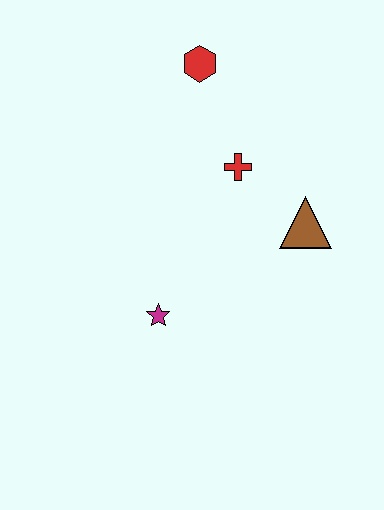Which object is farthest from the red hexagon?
The magenta star is farthest from the red hexagon.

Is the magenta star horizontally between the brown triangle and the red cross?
No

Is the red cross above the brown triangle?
Yes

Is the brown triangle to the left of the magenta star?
No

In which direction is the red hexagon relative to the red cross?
The red hexagon is above the red cross.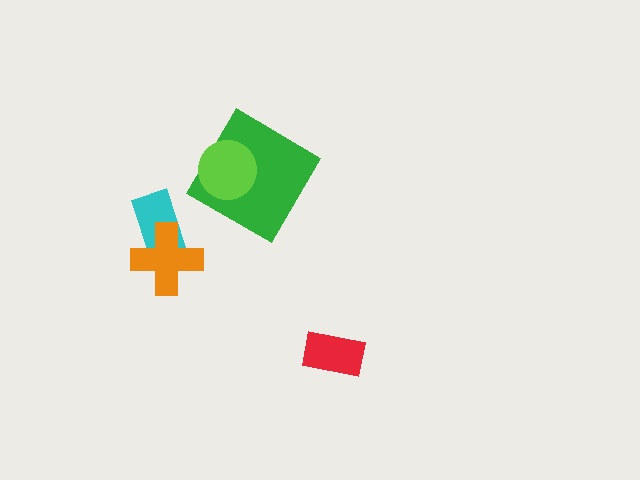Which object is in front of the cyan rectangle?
The orange cross is in front of the cyan rectangle.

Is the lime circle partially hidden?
No, no other shape covers it.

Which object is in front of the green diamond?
The lime circle is in front of the green diamond.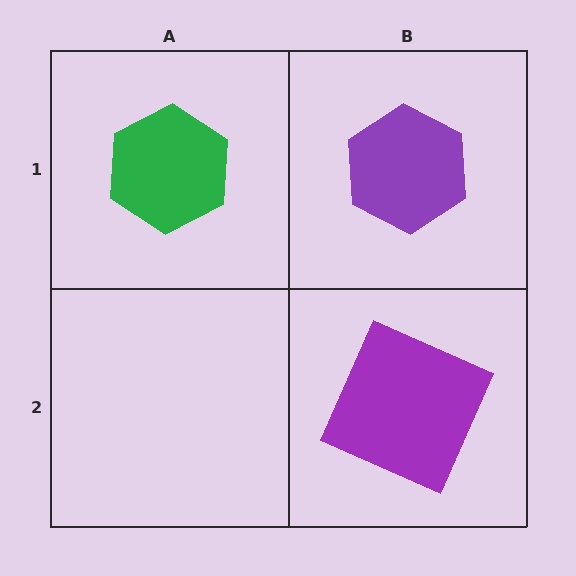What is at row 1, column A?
A green hexagon.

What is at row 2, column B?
A purple square.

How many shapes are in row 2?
1 shape.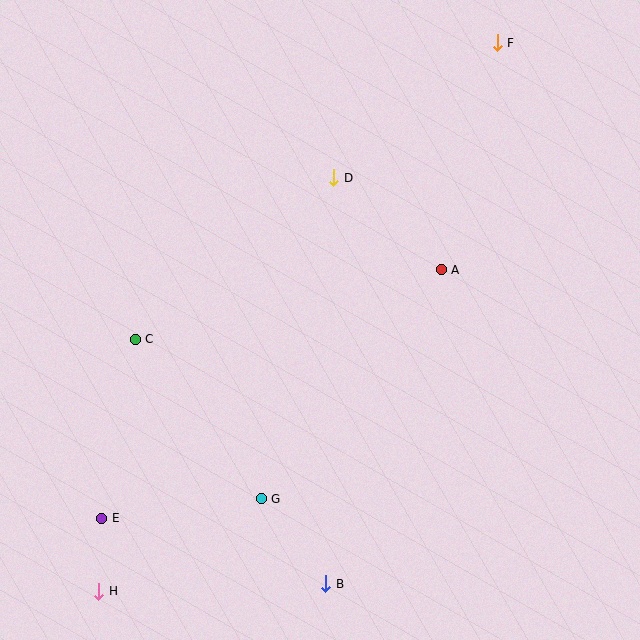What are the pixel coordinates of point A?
Point A is at (441, 270).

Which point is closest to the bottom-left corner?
Point H is closest to the bottom-left corner.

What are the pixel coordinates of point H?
Point H is at (99, 591).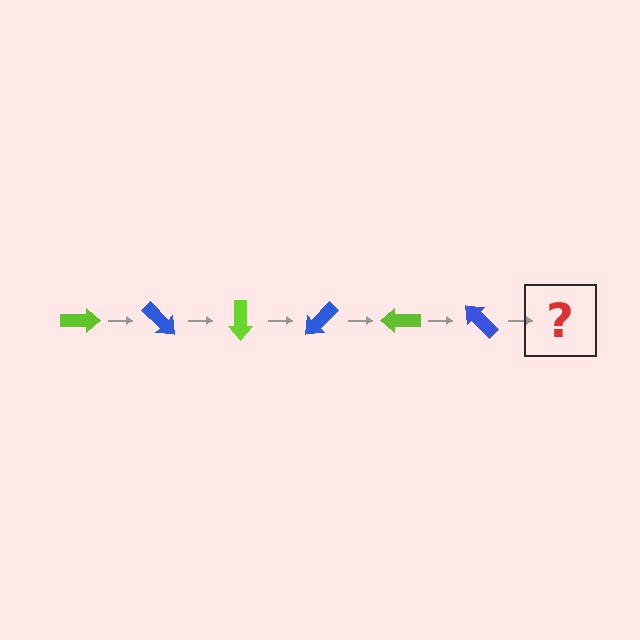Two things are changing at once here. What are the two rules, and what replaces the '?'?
The two rules are that it rotates 45 degrees each step and the color cycles through lime and blue. The '?' should be a lime arrow, rotated 270 degrees from the start.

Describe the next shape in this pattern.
It should be a lime arrow, rotated 270 degrees from the start.